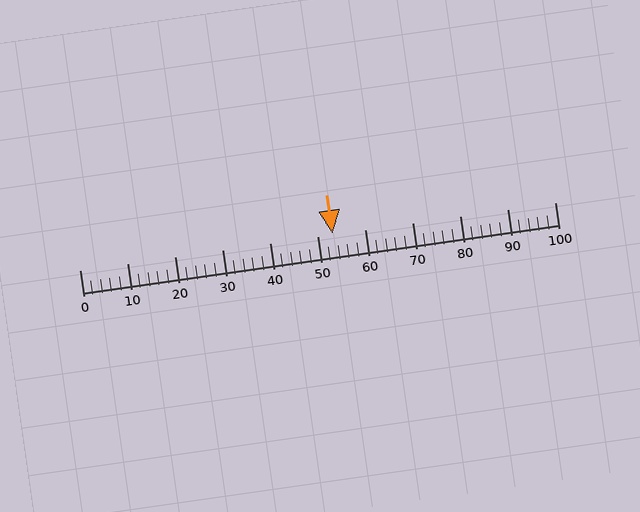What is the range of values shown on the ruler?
The ruler shows values from 0 to 100.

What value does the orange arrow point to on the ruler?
The orange arrow points to approximately 53.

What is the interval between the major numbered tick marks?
The major tick marks are spaced 10 units apart.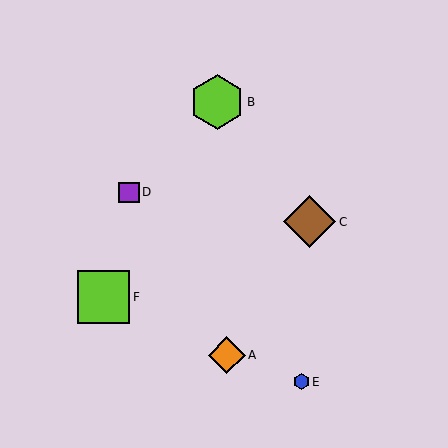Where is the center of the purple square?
The center of the purple square is at (129, 192).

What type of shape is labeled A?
Shape A is an orange diamond.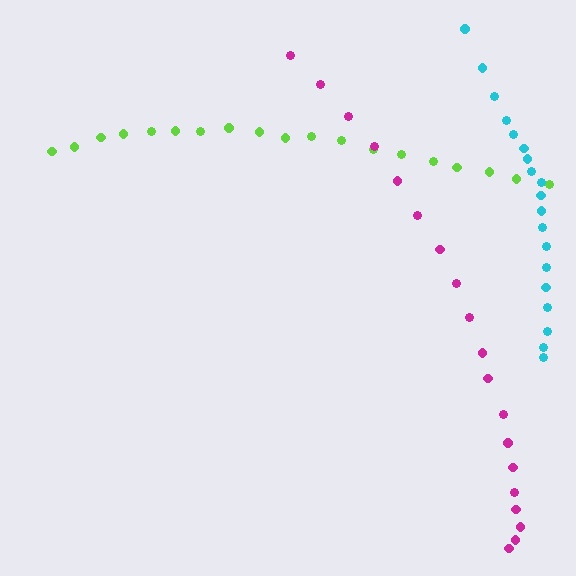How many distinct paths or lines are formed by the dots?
There are 3 distinct paths.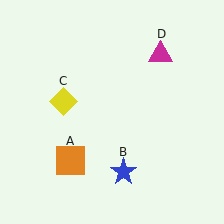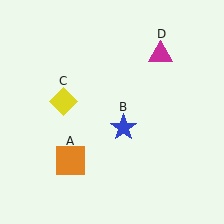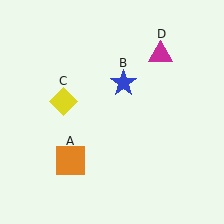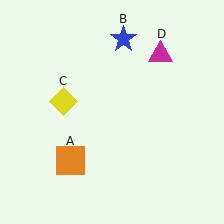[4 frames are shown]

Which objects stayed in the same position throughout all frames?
Orange square (object A) and yellow diamond (object C) and magenta triangle (object D) remained stationary.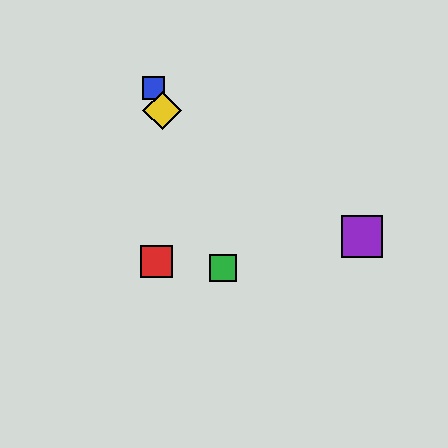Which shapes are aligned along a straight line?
The blue square, the green square, the yellow diamond are aligned along a straight line.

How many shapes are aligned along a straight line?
3 shapes (the blue square, the green square, the yellow diamond) are aligned along a straight line.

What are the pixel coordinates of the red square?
The red square is at (157, 262).